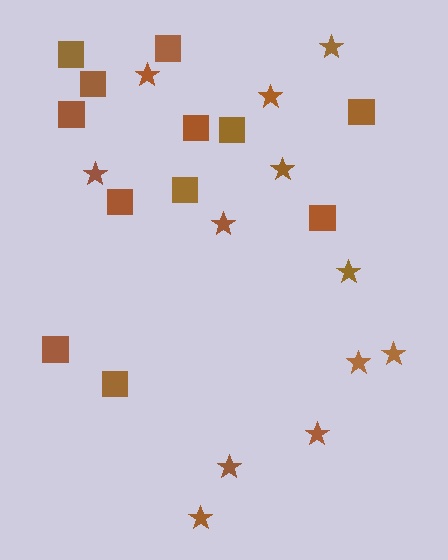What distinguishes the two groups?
There are 2 groups: one group of squares (12) and one group of stars (12).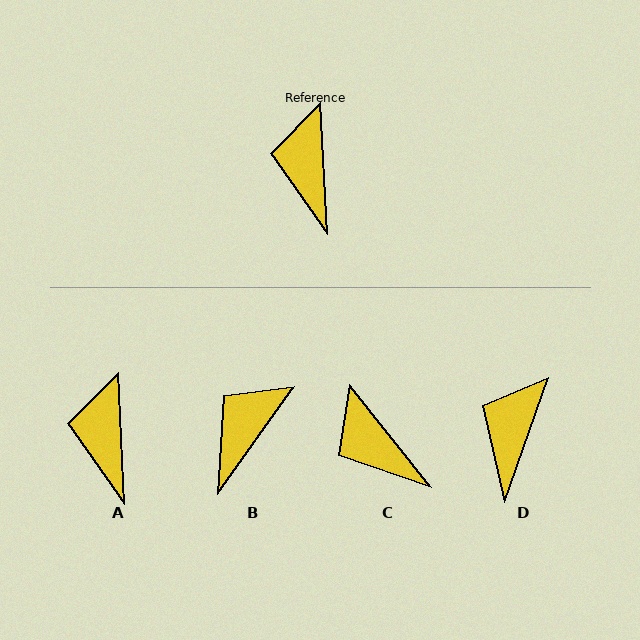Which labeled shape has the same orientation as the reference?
A.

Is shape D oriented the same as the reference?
No, it is off by about 22 degrees.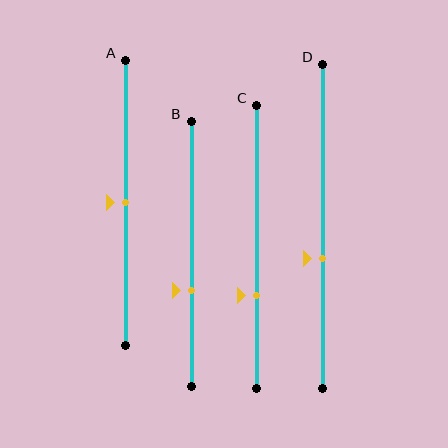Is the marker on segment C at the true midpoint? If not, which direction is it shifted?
No, the marker on segment C is shifted downward by about 17% of the segment length.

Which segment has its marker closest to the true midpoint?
Segment A has its marker closest to the true midpoint.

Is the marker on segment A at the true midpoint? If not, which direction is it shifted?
Yes, the marker on segment A is at the true midpoint.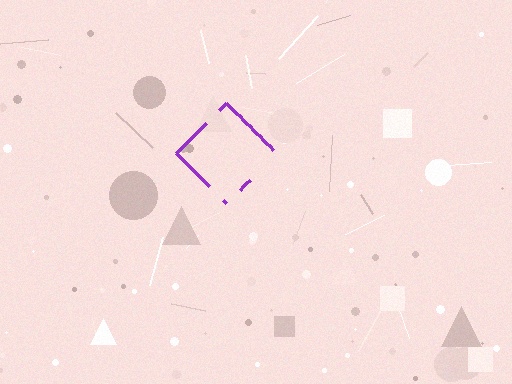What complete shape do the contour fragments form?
The contour fragments form a diamond.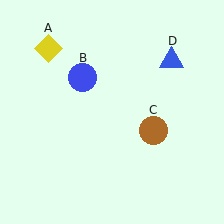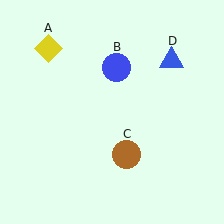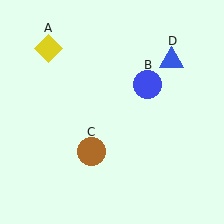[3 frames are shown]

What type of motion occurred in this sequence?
The blue circle (object B), brown circle (object C) rotated clockwise around the center of the scene.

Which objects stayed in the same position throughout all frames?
Yellow diamond (object A) and blue triangle (object D) remained stationary.